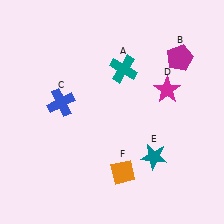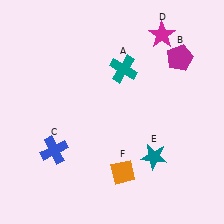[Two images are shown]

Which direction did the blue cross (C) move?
The blue cross (C) moved down.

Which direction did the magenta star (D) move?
The magenta star (D) moved up.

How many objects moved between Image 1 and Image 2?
2 objects moved between the two images.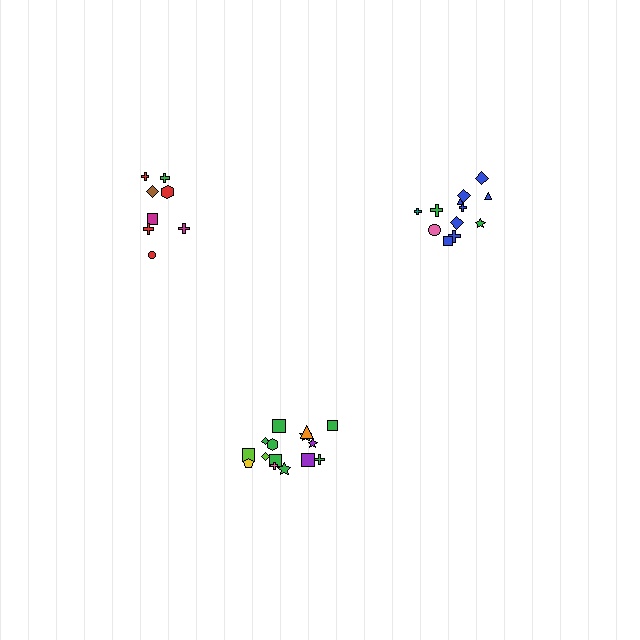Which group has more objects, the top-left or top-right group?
The top-right group.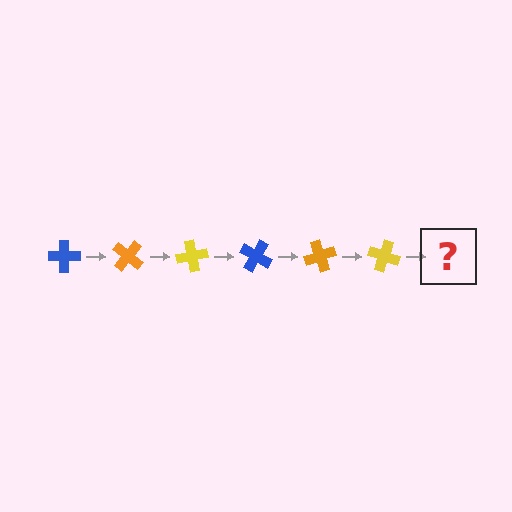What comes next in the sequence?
The next element should be a blue cross, rotated 240 degrees from the start.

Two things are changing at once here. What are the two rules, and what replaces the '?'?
The two rules are that it rotates 40 degrees each step and the color cycles through blue, orange, and yellow. The '?' should be a blue cross, rotated 240 degrees from the start.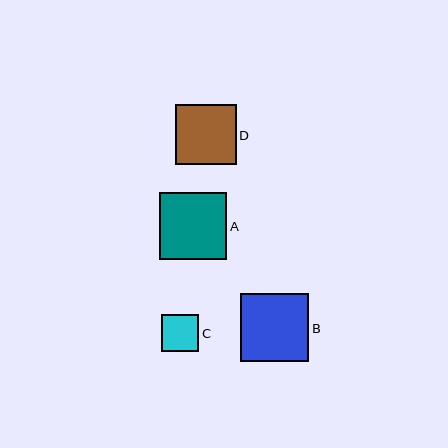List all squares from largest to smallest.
From largest to smallest: B, A, D, C.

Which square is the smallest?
Square C is the smallest with a size of approximately 37 pixels.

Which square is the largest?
Square B is the largest with a size of approximately 68 pixels.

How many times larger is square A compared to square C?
Square A is approximately 1.8 times the size of square C.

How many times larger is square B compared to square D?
Square B is approximately 1.1 times the size of square D.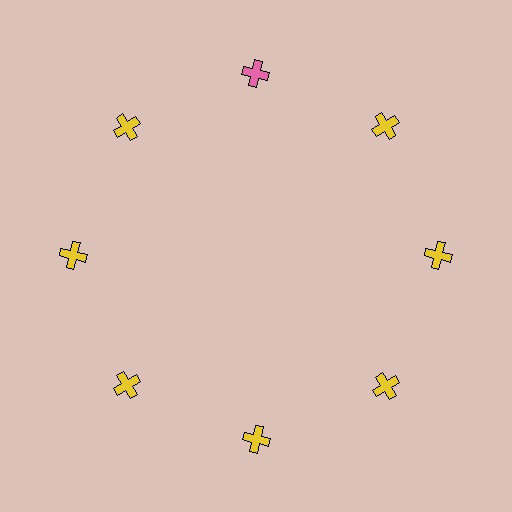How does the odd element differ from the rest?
It has a different color: pink instead of yellow.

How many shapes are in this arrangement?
There are 8 shapes arranged in a ring pattern.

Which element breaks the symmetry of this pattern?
The pink cross at roughly the 12 o'clock position breaks the symmetry. All other shapes are yellow crosses.